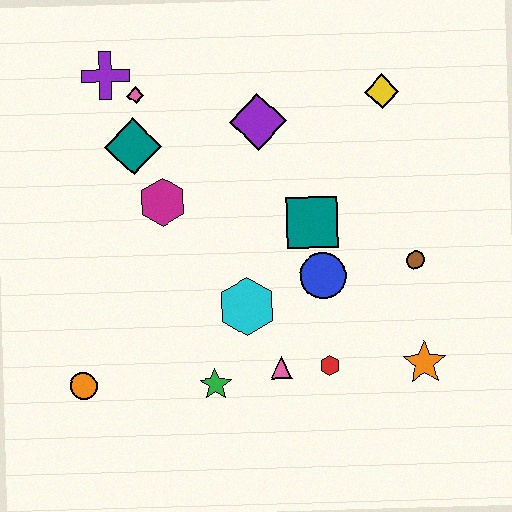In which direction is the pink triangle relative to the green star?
The pink triangle is to the right of the green star.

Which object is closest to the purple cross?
The pink diamond is closest to the purple cross.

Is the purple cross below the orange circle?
No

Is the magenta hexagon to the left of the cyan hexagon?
Yes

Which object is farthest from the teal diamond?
The orange star is farthest from the teal diamond.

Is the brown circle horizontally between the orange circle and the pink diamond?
No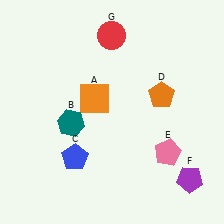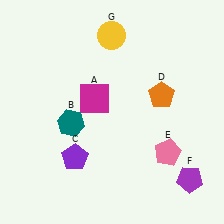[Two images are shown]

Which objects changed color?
A changed from orange to magenta. C changed from blue to purple. G changed from red to yellow.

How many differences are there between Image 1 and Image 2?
There are 3 differences between the two images.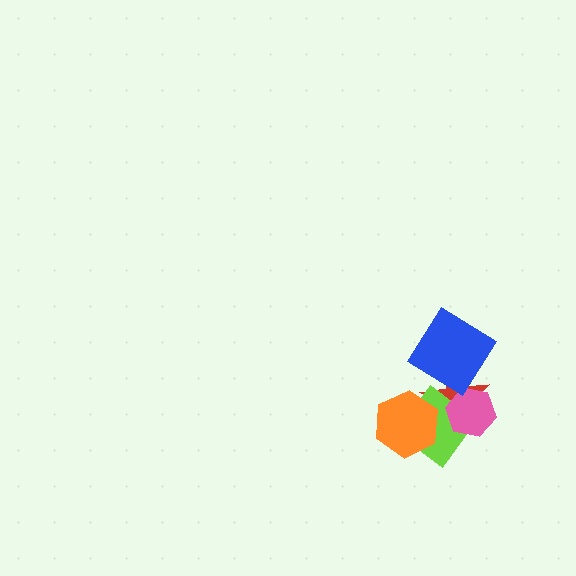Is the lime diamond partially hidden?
Yes, it is partially covered by another shape.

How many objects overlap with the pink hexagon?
3 objects overlap with the pink hexagon.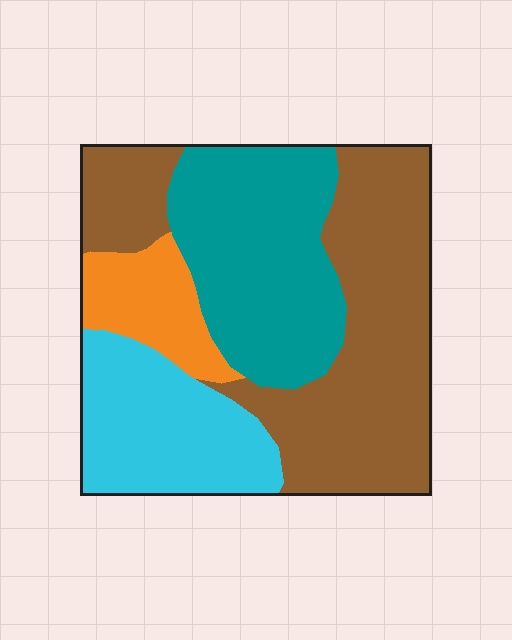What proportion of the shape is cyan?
Cyan takes up about one fifth (1/5) of the shape.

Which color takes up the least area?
Orange, at roughly 10%.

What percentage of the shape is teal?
Teal takes up about one quarter (1/4) of the shape.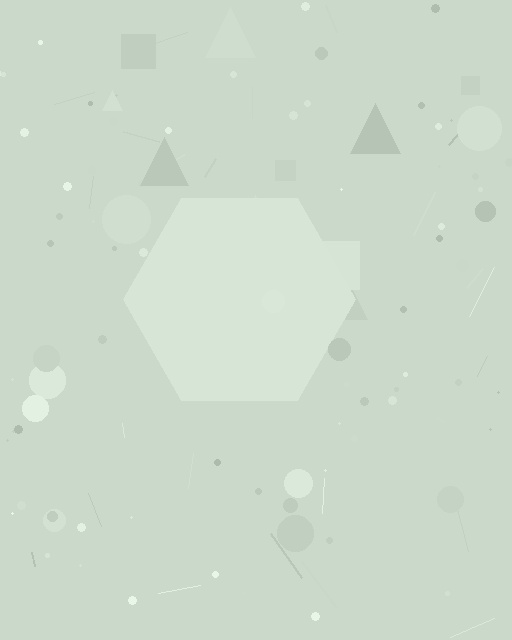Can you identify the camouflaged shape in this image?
The camouflaged shape is a hexagon.